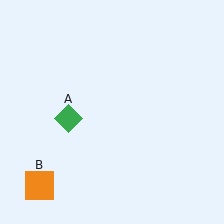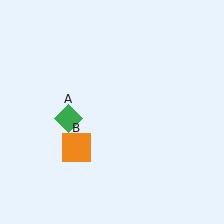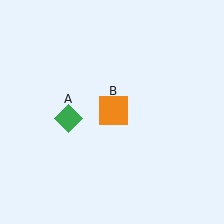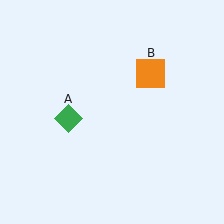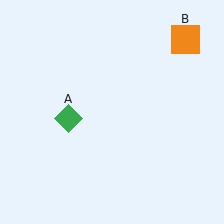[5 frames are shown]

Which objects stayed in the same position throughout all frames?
Green diamond (object A) remained stationary.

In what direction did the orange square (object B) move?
The orange square (object B) moved up and to the right.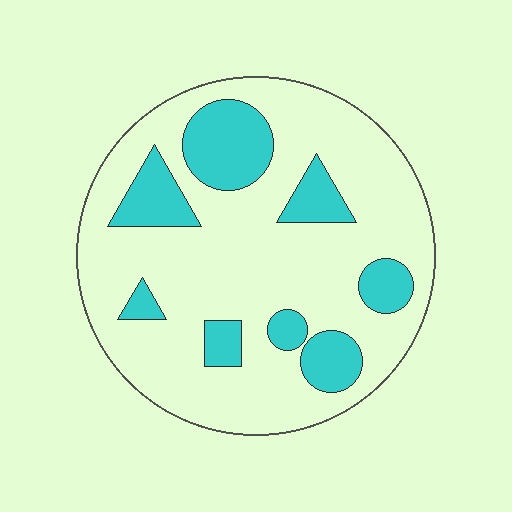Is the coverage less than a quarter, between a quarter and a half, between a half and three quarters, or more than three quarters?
Less than a quarter.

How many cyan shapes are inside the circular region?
8.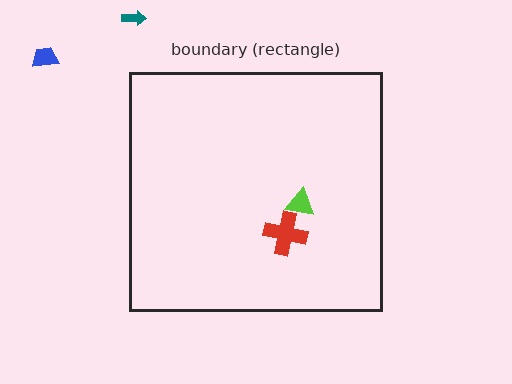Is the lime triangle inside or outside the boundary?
Inside.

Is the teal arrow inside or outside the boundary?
Outside.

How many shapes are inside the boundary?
2 inside, 2 outside.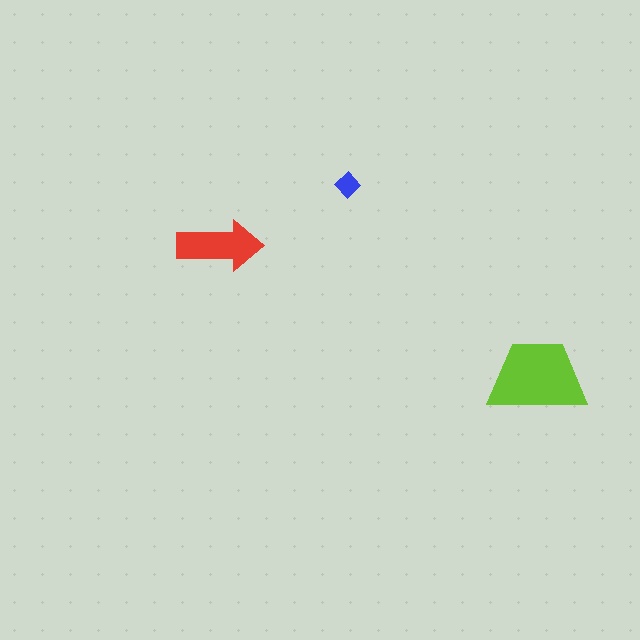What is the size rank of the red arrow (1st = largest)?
2nd.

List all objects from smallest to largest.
The blue diamond, the red arrow, the lime trapezoid.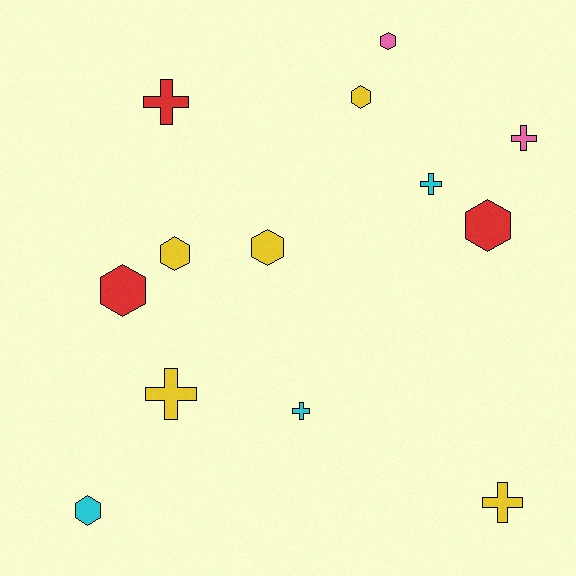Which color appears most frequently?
Yellow, with 5 objects.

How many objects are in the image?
There are 13 objects.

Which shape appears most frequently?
Hexagon, with 7 objects.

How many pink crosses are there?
There is 1 pink cross.